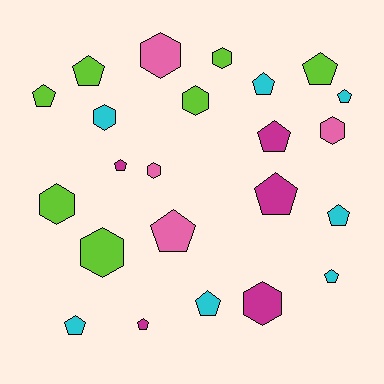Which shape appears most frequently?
Pentagon, with 14 objects.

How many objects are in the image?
There are 23 objects.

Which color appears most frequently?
Lime, with 7 objects.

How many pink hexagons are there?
There are 3 pink hexagons.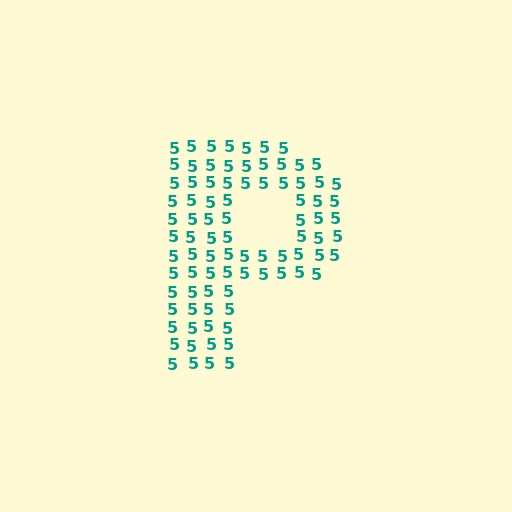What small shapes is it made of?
It is made of small digit 5's.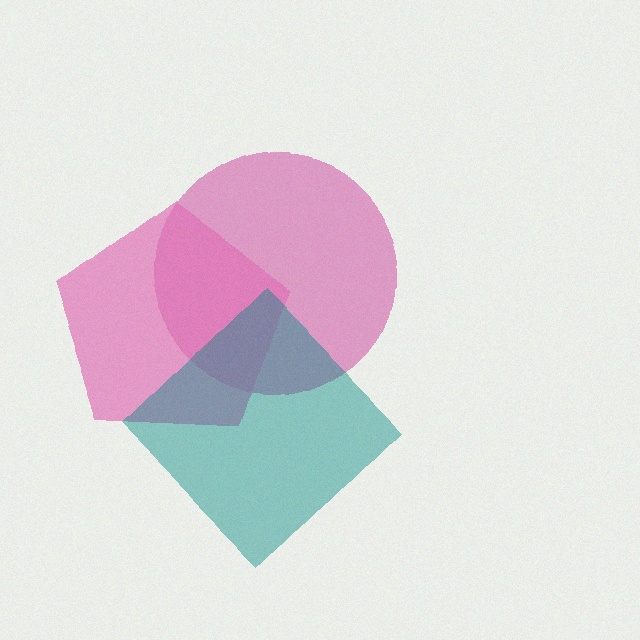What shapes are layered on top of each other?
The layered shapes are: a magenta circle, a pink pentagon, a teal diamond.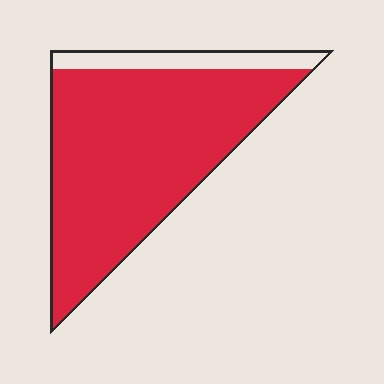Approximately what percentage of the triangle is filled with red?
Approximately 85%.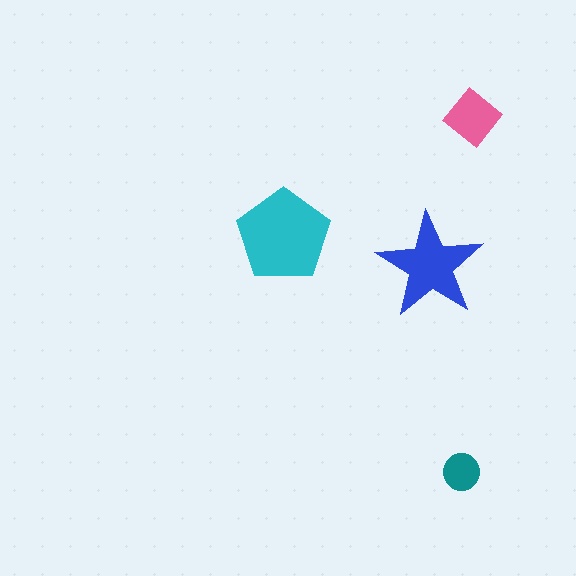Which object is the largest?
The cyan pentagon.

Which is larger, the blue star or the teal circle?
The blue star.